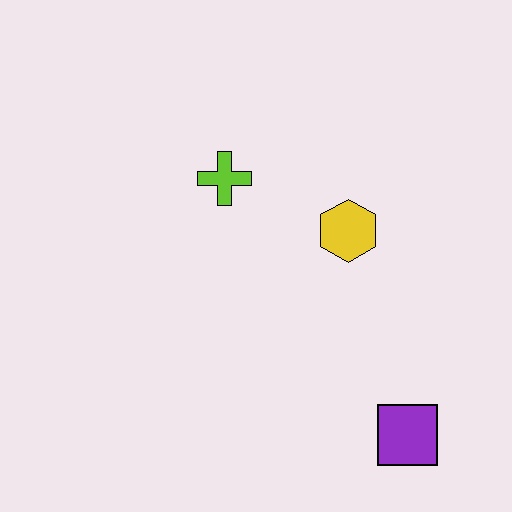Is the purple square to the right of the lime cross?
Yes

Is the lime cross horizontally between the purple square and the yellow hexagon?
No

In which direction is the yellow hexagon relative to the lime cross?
The yellow hexagon is to the right of the lime cross.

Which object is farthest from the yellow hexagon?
The purple square is farthest from the yellow hexagon.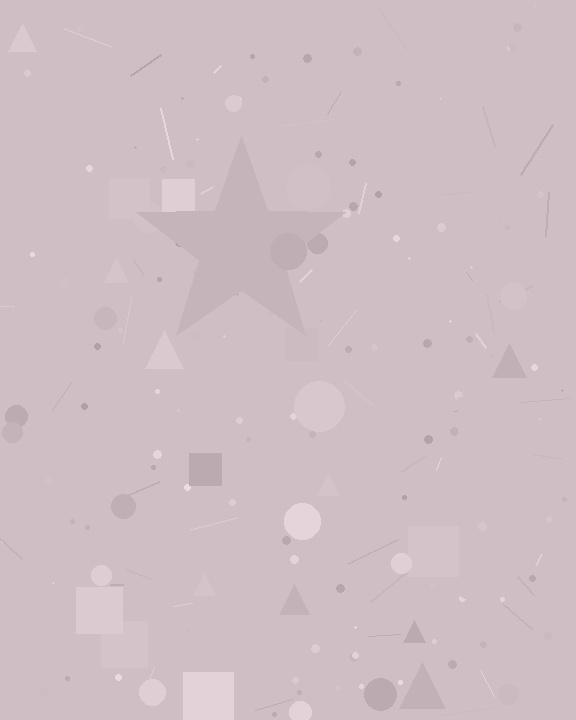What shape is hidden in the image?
A star is hidden in the image.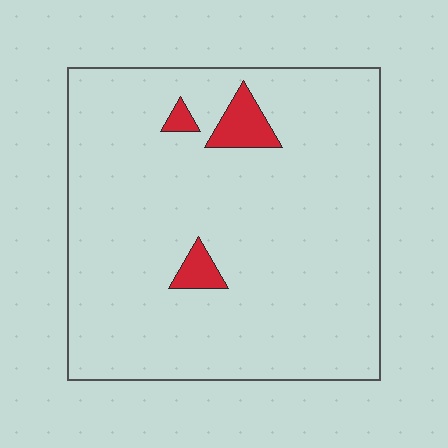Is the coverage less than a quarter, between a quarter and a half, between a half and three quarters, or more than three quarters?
Less than a quarter.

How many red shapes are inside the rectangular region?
3.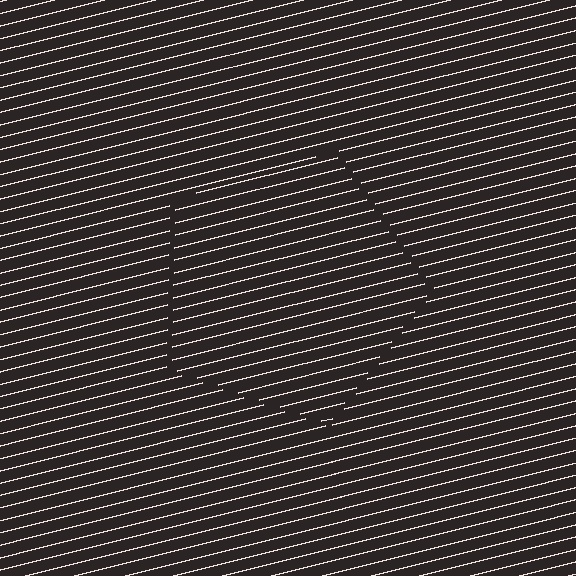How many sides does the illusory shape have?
5 sides — the line-ends trace a pentagon.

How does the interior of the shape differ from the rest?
The interior of the shape contains the same grating, shifted by half a period — the contour is defined by the phase discontinuity where line-ends from the inner and outer gratings abut.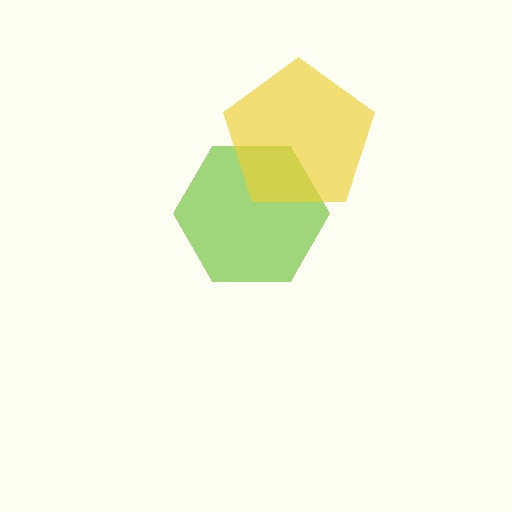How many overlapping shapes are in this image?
There are 2 overlapping shapes in the image.